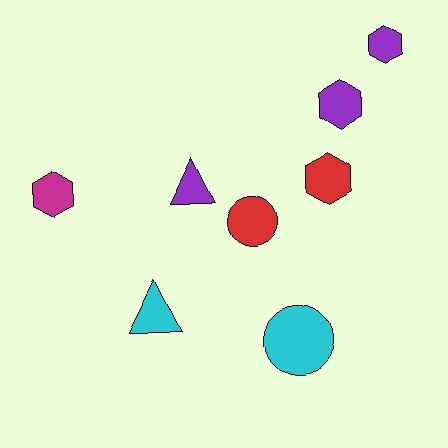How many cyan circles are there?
There is 1 cyan circle.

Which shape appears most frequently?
Hexagon, with 4 objects.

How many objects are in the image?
There are 8 objects.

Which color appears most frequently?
Purple, with 3 objects.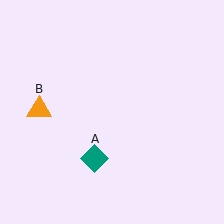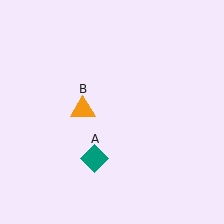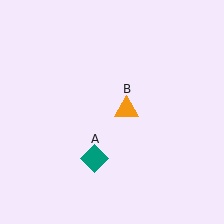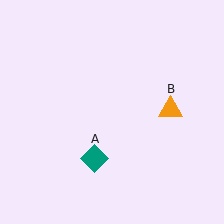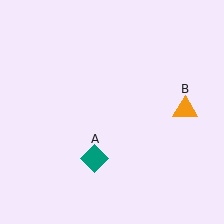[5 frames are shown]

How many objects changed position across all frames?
1 object changed position: orange triangle (object B).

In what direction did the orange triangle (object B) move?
The orange triangle (object B) moved right.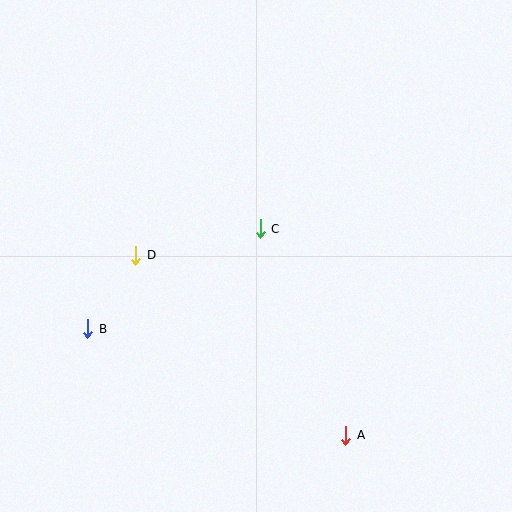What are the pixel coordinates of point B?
Point B is at (87, 329).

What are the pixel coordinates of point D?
Point D is at (136, 255).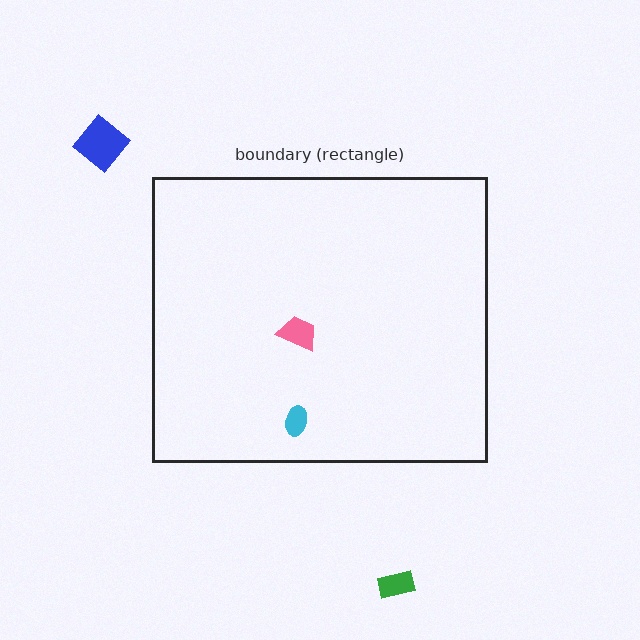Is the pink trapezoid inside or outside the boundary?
Inside.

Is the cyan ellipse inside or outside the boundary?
Inside.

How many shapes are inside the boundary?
2 inside, 2 outside.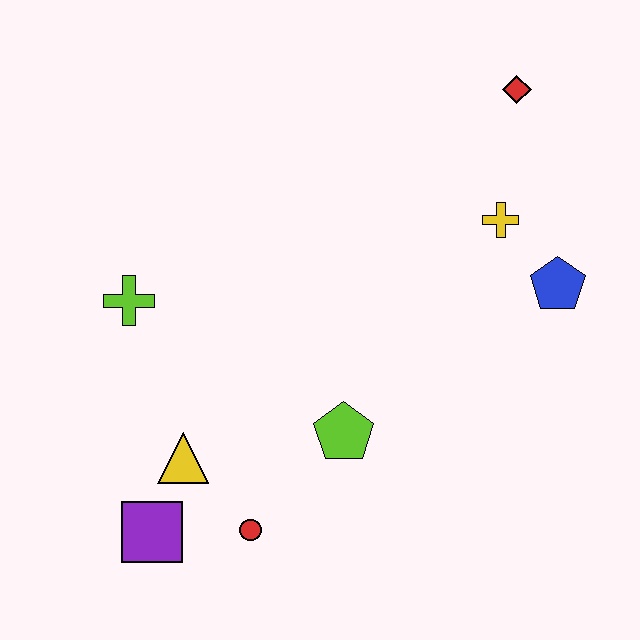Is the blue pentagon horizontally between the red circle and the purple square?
No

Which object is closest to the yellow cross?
The blue pentagon is closest to the yellow cross.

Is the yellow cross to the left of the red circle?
No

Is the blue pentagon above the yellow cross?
No